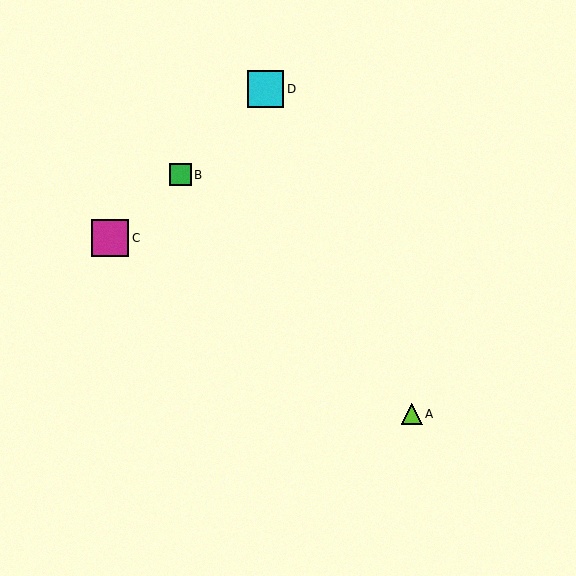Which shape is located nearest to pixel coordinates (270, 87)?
The cyan square (labeled D) at (265, 89) is nearest to that location.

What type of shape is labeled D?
Shape D is a cyan square.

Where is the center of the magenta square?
The center of the magenta square is at (110, 238).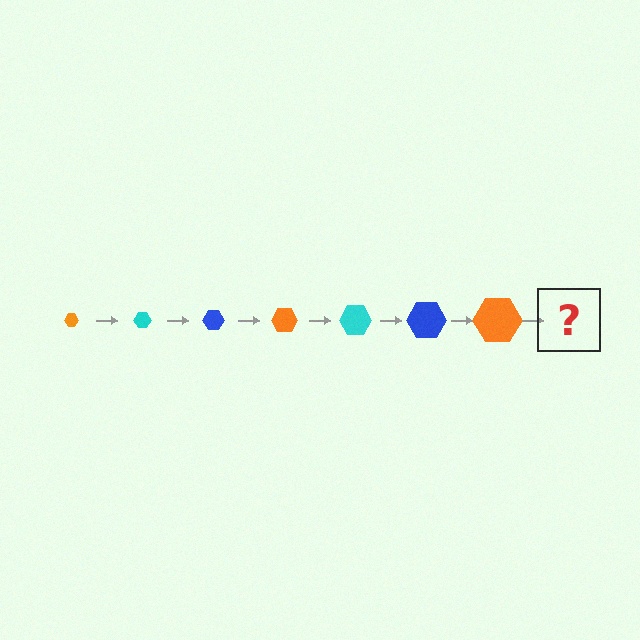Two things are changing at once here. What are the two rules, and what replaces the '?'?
The two rules are that the hexagon grows larger each step and the color cycles through orange, cyan, and blue. The '?' should be a cyan hexagon, larger than the previous one.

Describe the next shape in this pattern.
It should be a cyan hexagon, larger than the previous one.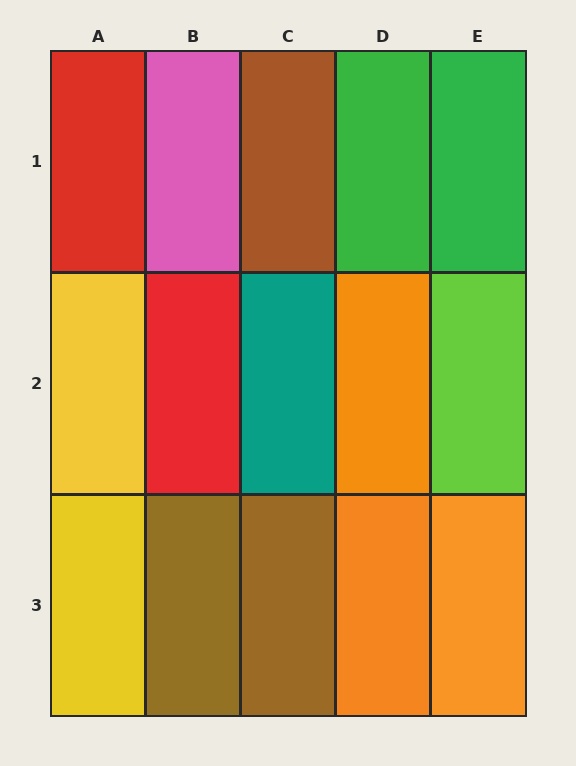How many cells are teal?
1 cell is teal.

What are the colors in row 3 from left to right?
Yellow, brown, brown, orange, orange.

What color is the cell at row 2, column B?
Red.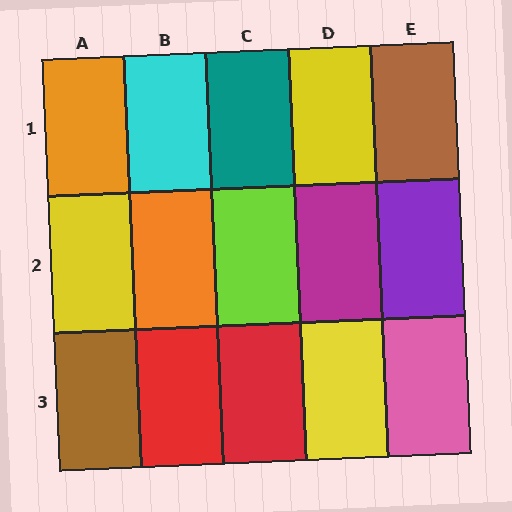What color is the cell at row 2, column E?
Purple.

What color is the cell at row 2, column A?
Yellow.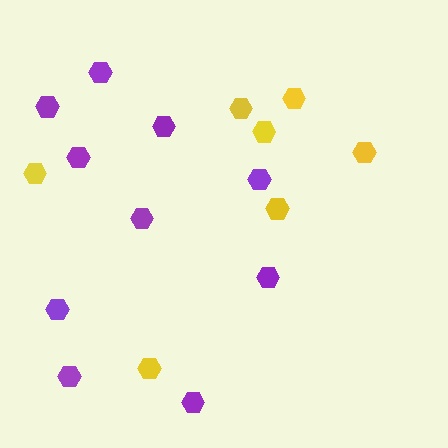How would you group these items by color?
There are 2 groups: one group of yellow hexagons (7) and one group of purple hexagons (10).